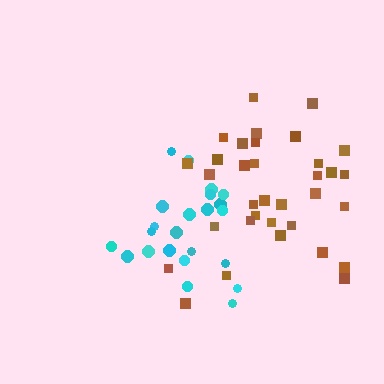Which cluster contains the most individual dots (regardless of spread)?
Brown (34).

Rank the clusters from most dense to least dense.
cyan, brown.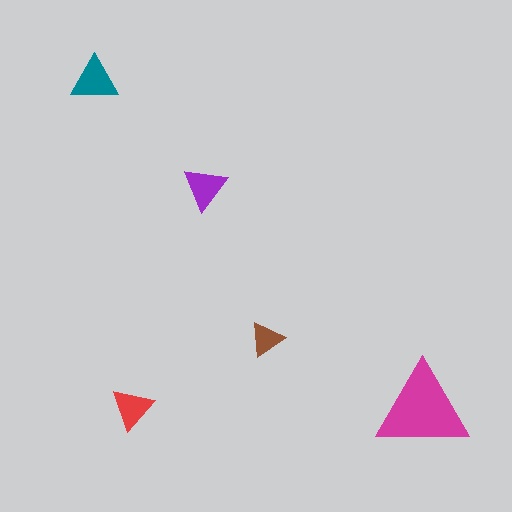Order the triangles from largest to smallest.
the magenta one, the teal one, the purple one, the red one, the brown one.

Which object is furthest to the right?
The magenta triangle is rightmost.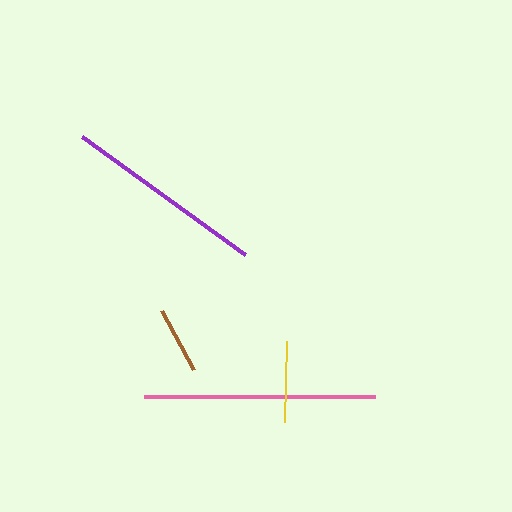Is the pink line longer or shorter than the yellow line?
The pink line is longer than the yellow line.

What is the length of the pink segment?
The pink segment is approximately 231 pixels long.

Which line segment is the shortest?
The brown line is the shortest at approximately 68 pixels.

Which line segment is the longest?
The pink line is the longest at approximately 231 pixels.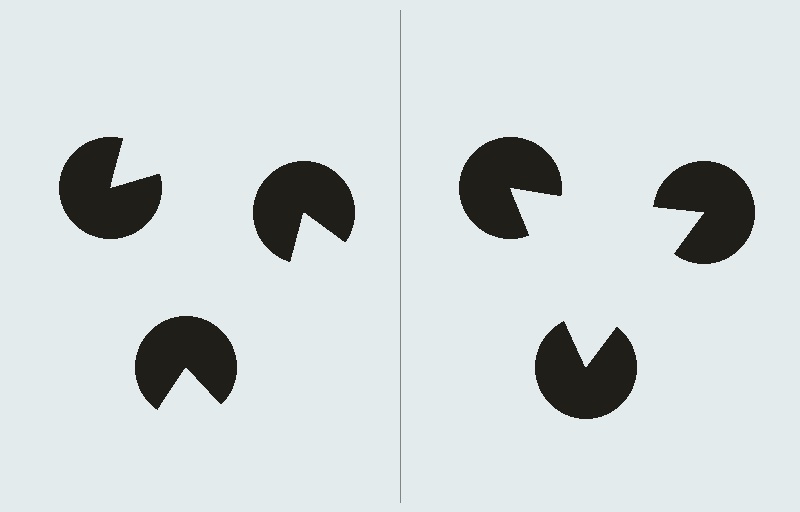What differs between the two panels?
The pac-man discs are positioned identically on both sides; only the wedge orientations differ. On the right they align to a triangle; on the left they are misaligned.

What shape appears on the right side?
An illusory triangle.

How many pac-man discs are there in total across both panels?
6 — 3 on each side.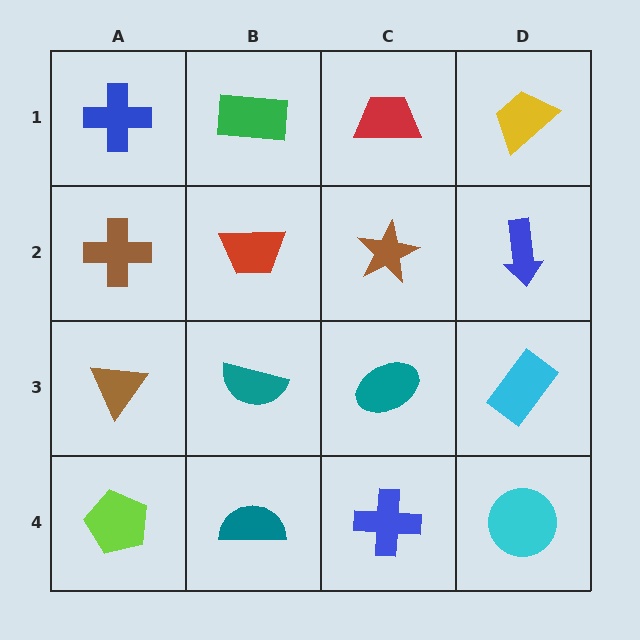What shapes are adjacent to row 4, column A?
A brown triangle (row 3, column A), a teal semicircle (row 4, column B).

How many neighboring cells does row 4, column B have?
3.